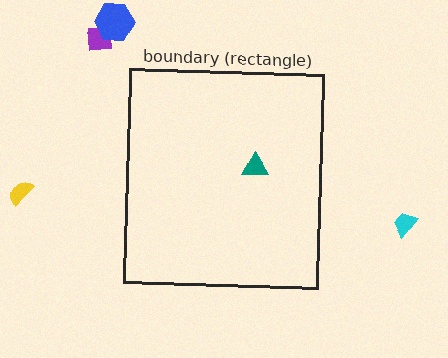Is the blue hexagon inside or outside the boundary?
Outside.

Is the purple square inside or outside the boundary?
Outside.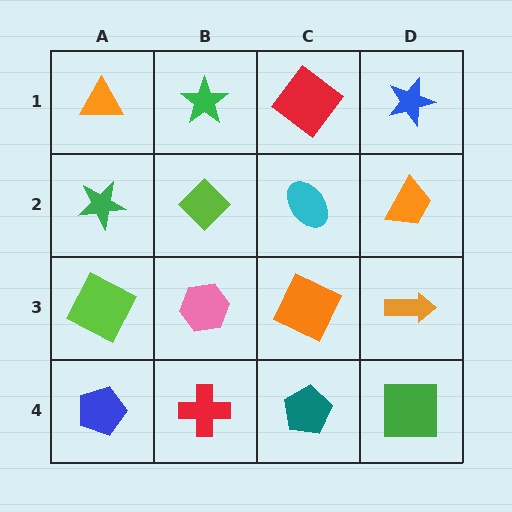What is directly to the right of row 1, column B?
A red diamond.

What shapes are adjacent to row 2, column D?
A blue star (row 1, column D), an orange arrow (row 3, column D), a cyan ellipse (row 2, column C).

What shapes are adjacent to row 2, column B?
A green star (row 1, column B), a pink hexagon (row 3, column B), a green star (row 2, column A), a cyan ellipse (row 2, column C).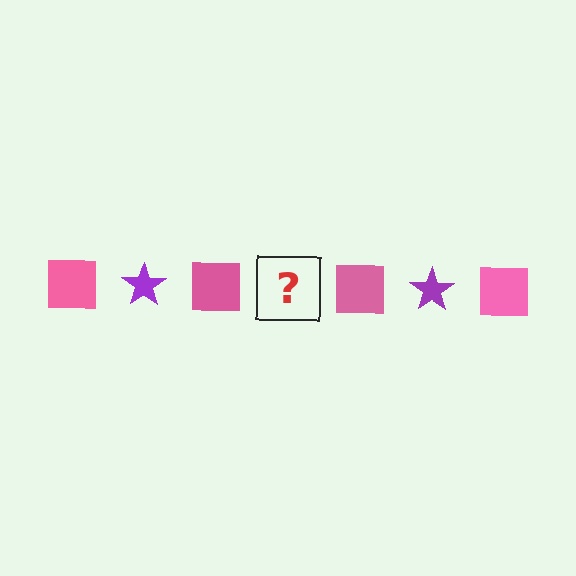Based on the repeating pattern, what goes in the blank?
The blank should be a purple star.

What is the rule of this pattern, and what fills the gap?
The rule is that the pattern alternates between pink square and purple star. The gap should be filled with a purple star.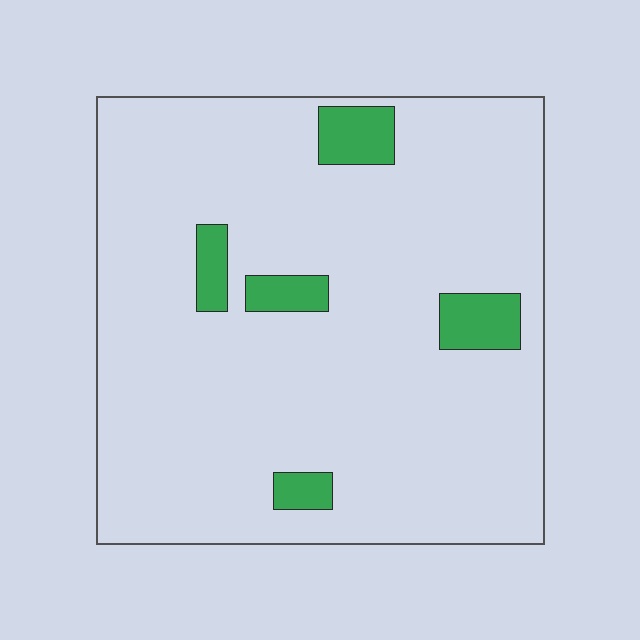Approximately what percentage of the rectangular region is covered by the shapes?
Approximately 10%.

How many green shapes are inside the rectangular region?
5.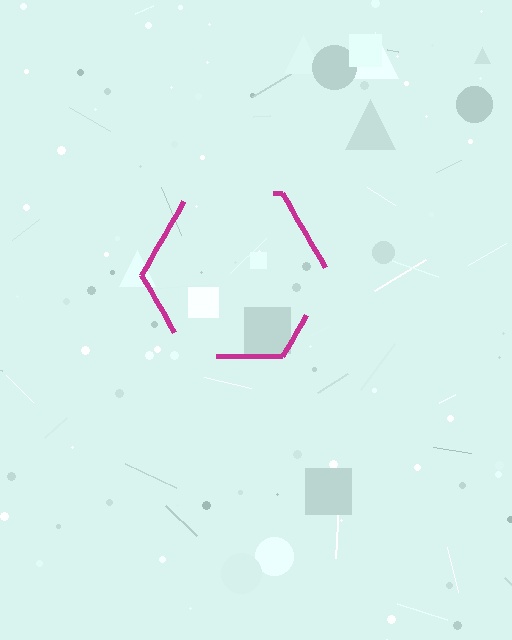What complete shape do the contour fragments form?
The contour fragments form a hexagon.